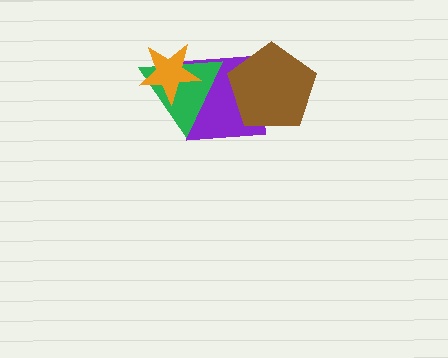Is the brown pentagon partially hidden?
No, no other shape covers it.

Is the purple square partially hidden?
Yes, it is partially covered by another shape.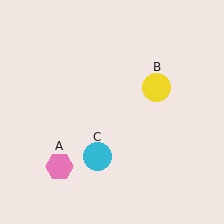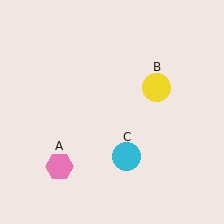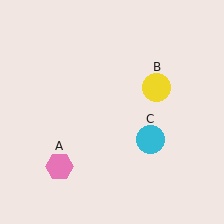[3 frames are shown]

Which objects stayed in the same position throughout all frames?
Pink hexagon (object A) and yellow circle (object B) remained stationary.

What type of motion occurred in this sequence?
The cyan circle (object C) rotated counterclockwise around the center of the scene.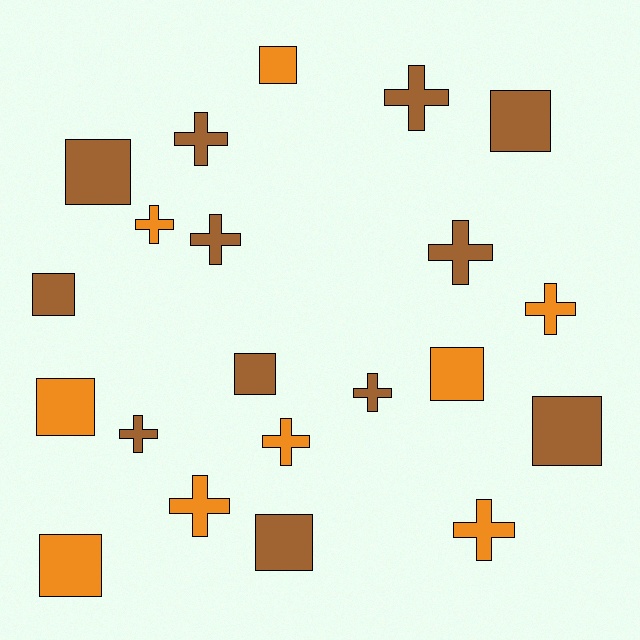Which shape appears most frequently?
Cross, with 11 objects.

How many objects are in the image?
There are 21 objects.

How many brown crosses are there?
There are 6 brown crosses.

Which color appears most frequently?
Brown, with 12 objects.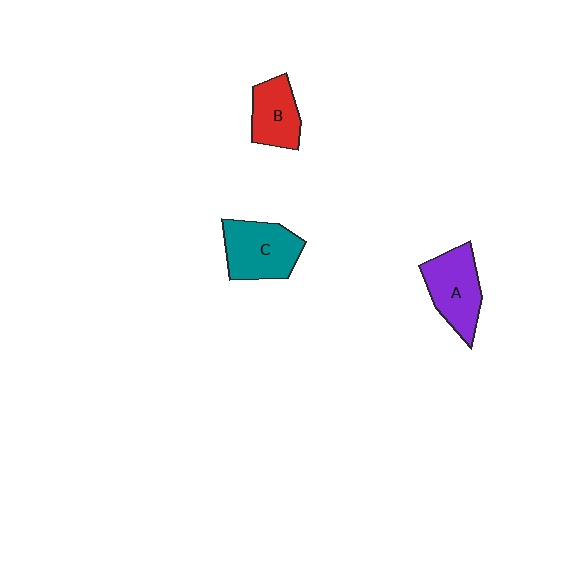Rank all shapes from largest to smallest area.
From largest to smallest: C (teal), A (purple), B (red).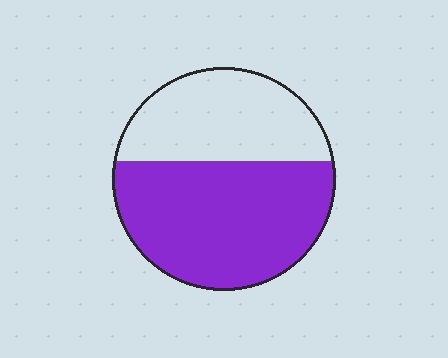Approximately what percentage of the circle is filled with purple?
Approximately 60%.